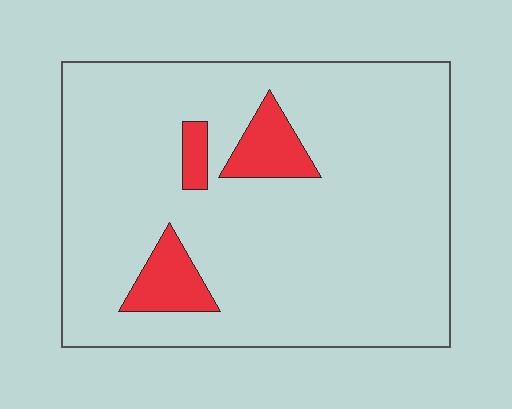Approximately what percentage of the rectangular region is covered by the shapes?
Approximately 10%.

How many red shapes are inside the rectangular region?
3.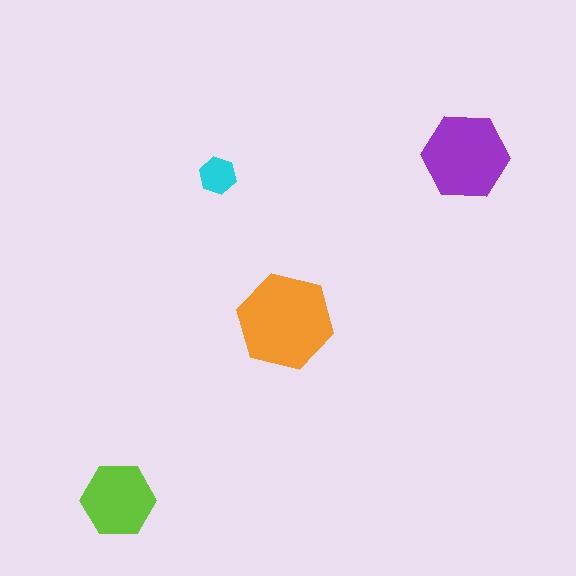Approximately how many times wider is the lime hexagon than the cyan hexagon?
About 2 times wider.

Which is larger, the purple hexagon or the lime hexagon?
The purple one.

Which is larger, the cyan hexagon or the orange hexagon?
The orange one.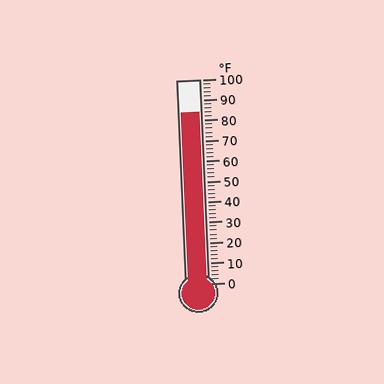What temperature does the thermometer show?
The thermometer shows approximately 84°F.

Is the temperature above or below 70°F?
The temperature is above 70°F.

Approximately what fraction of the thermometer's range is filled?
The thermometer is filled to approximately 85% of its range.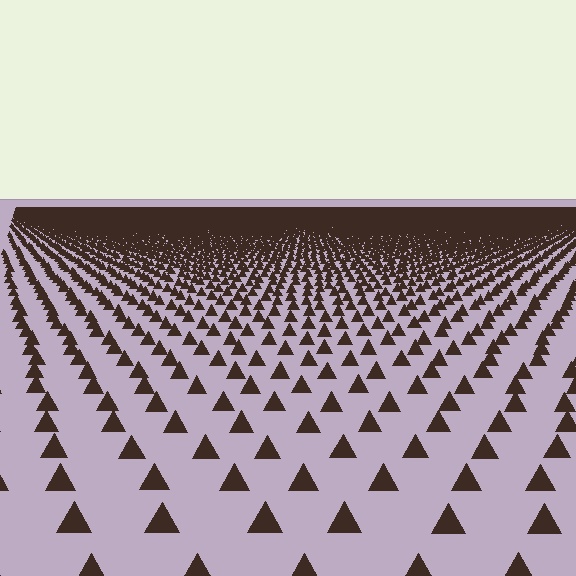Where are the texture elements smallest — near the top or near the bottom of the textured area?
Near the top.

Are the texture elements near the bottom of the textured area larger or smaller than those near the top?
Larger. Near the bottom, elements are closer to the viewer and appear at a bigger on-screen size.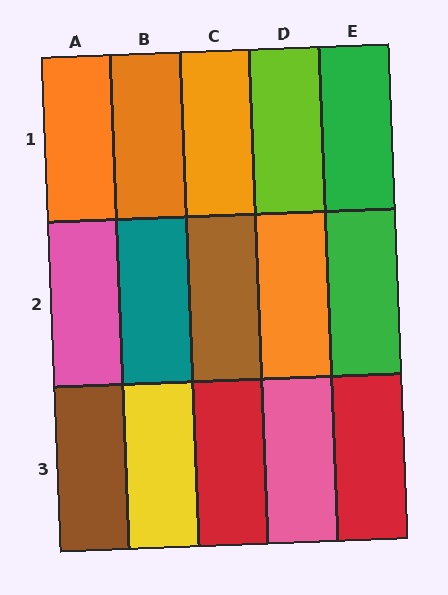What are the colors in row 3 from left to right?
Brown, yellow, red, pink, red.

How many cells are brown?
2 cells are brown.